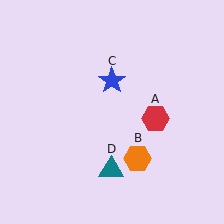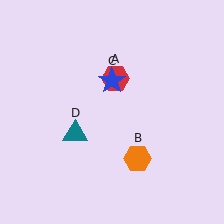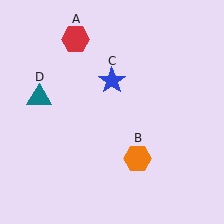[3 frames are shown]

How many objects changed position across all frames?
2 objects changed position: red hexagon (object A), teal triangle (object D).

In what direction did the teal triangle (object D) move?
The teal triangle (object D) moved up and to the left.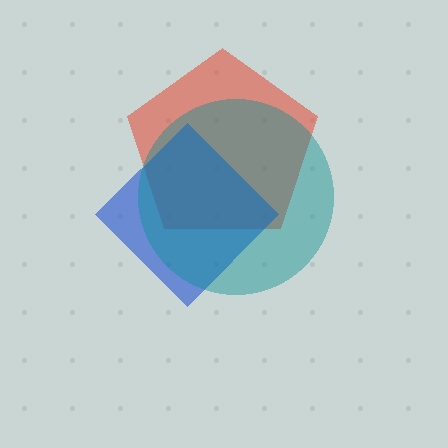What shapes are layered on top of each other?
The layered shapes are: a red pentagon, a blue diamond, a teal circle.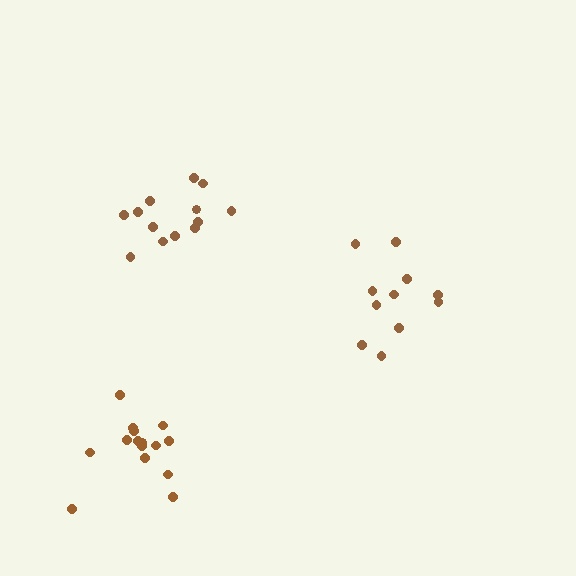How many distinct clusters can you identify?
There are 3 distinct clusters.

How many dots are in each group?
Group 1: 15 dots, Group 2: 13 dots, Group 3: 11 dots (39 total).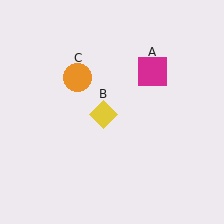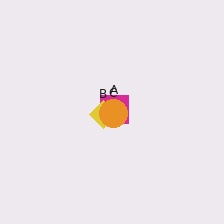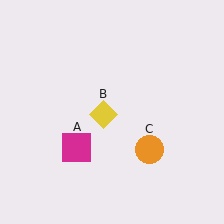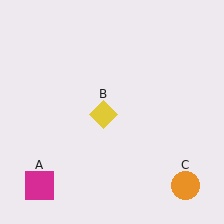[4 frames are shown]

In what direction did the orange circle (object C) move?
The orange circle (object C) moved down and to the right.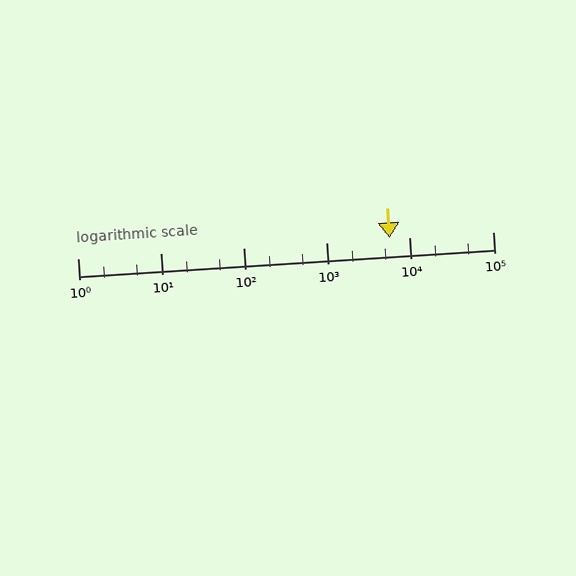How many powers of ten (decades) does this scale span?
The scale spans 5 decades, from 1 to 100000.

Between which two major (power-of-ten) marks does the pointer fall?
The pointer is between 1000 and 10000.